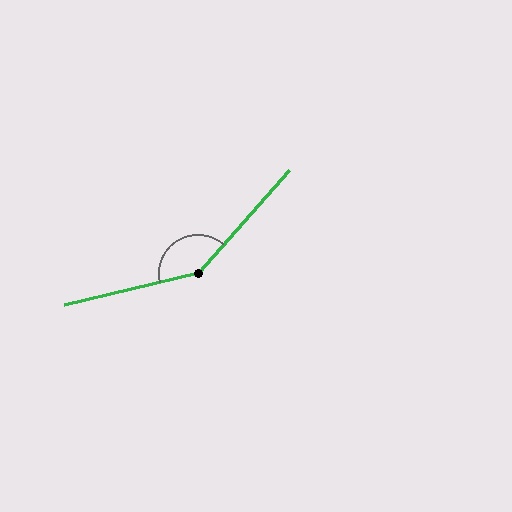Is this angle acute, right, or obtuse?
It is obtuse.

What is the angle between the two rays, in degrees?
Approximately 145 degrees.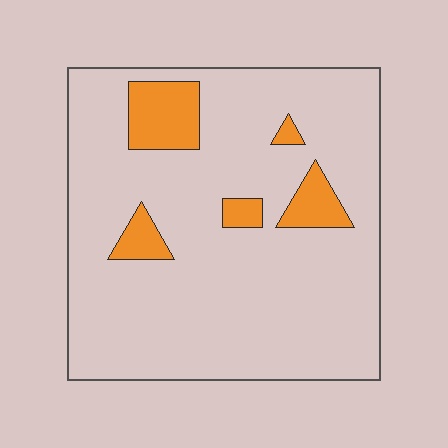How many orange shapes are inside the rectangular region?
5.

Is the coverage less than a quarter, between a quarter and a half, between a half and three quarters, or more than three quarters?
Less than a quarter.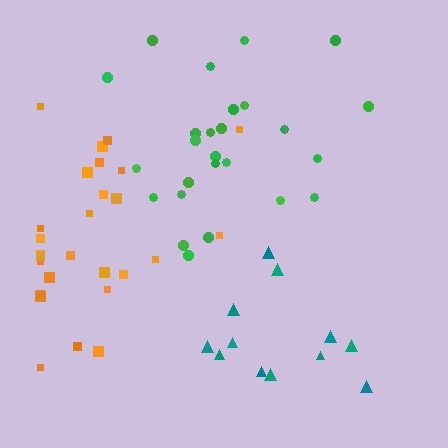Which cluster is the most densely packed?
Orange.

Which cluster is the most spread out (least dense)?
Teal.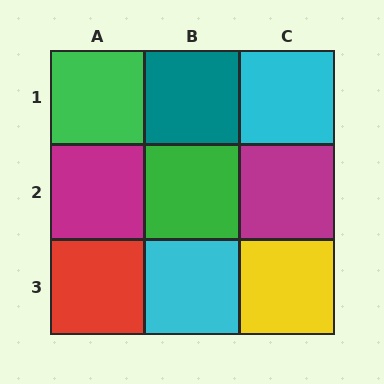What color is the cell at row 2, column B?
Green.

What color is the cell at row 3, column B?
Cyan.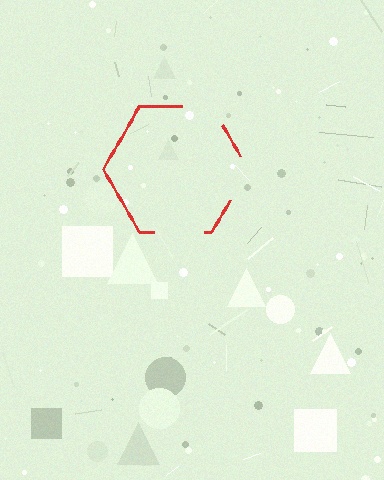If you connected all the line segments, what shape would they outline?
They would outline a hexagon.